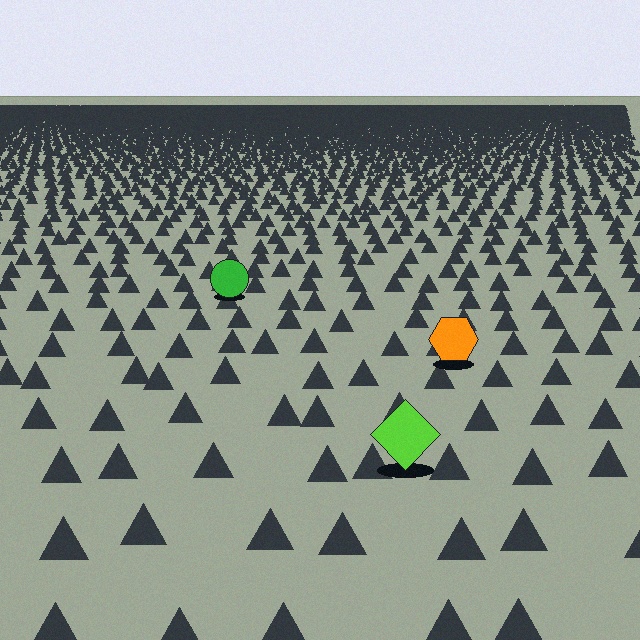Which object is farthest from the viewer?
The green circle is farthest from the viewer. It appears smaller and the ground texture around it is denser.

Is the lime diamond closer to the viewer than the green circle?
Yes. The lime diamond is closer — you can tell from the texture gradient: the ground texture is coarser near it.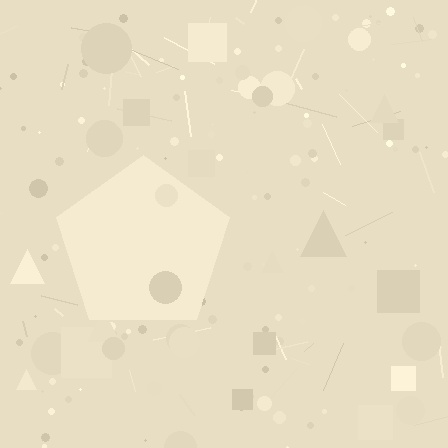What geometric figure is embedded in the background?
A pentagon is embedded in the background.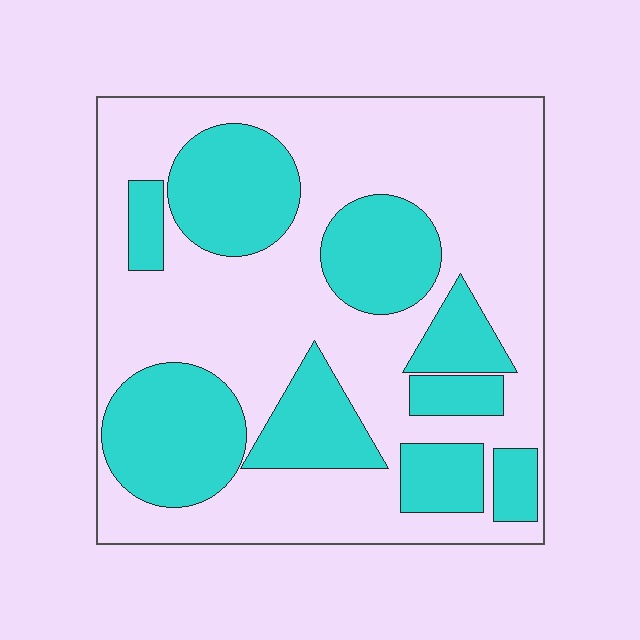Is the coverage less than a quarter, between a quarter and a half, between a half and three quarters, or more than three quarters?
Between a quarter and a half.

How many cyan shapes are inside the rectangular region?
9.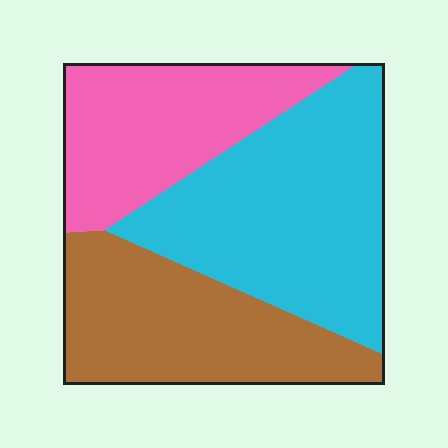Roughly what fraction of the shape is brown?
Brown takes up between a quarter and a half of the shape.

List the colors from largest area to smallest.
From largest to smallest: cyan, brown, pink.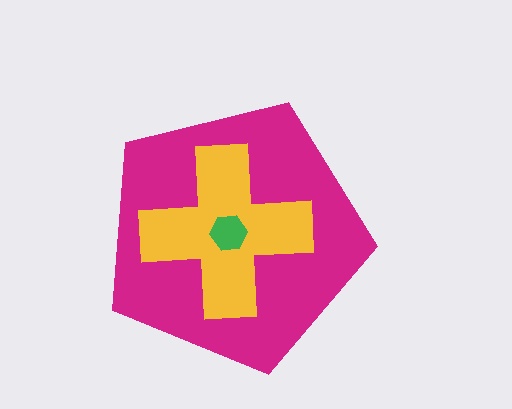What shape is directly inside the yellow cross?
The green hexagon.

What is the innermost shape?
The green hexagon.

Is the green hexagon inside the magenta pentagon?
Yes.